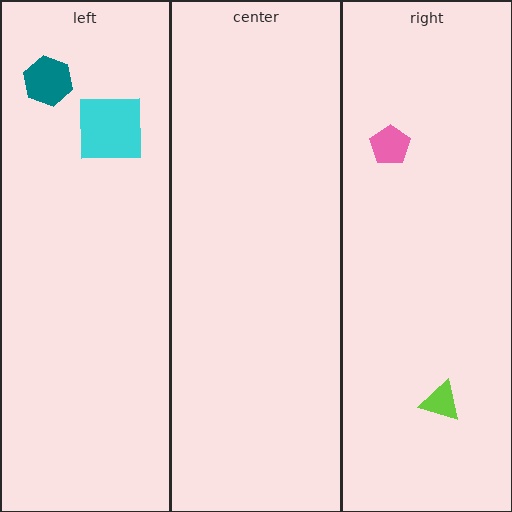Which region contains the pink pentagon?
The right region.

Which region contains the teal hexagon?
The left region.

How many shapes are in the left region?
2.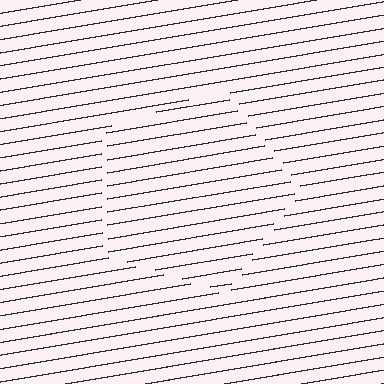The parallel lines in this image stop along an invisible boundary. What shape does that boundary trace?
An illusory pentagon. The interior of the shape contains the same grating, shifted by half a period — the contour is defined by the phase discontinuity where line-ends from the inner and outer gratings abut.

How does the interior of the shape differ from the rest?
The interior of the shape contains the same grating, shifted by half a period — the contour is defined by the phase discontinuity where line-ends from the inner and outer gratings abut.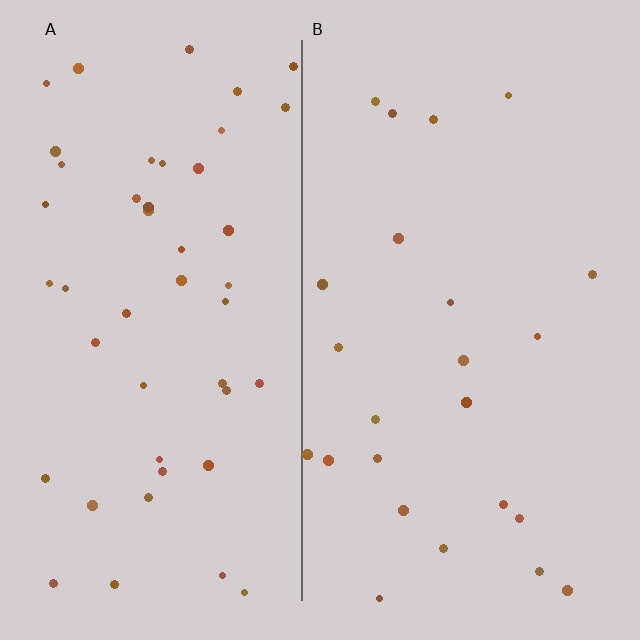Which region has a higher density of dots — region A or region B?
A (the left).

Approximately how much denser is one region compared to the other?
Approximately 1.9× — region A over region B.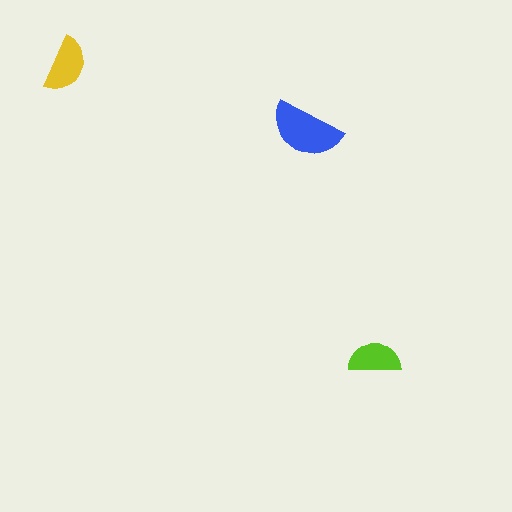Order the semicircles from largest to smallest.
the blue one, the yellow one, the lime one.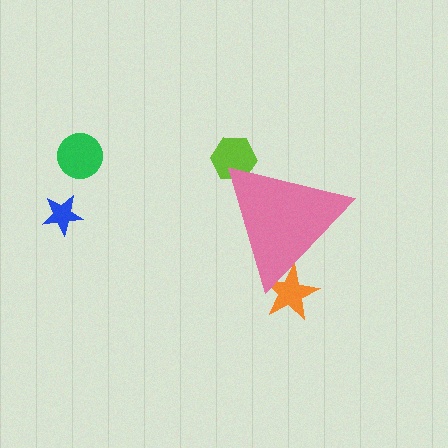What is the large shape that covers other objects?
A pink triangle.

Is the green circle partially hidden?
No, the green circle is fully visible.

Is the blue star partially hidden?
No, the blue star is fully visible.